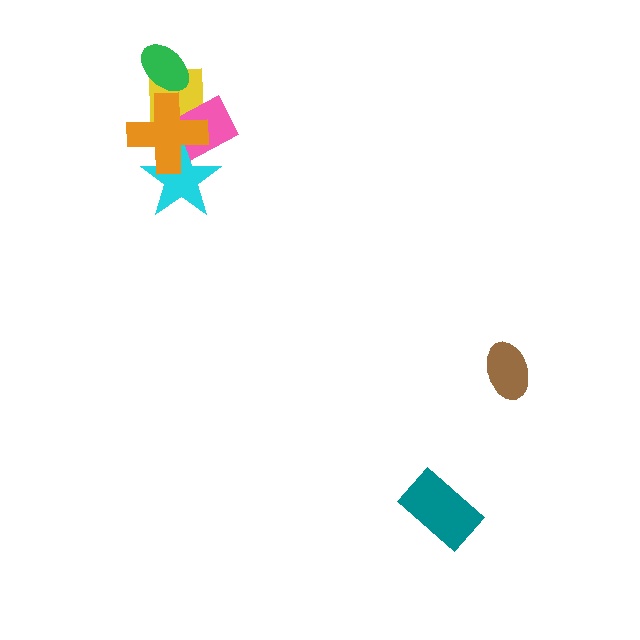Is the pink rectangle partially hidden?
Yes, it is partially covered by another shape.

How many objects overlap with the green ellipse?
1 object overlaps with the green ellipse.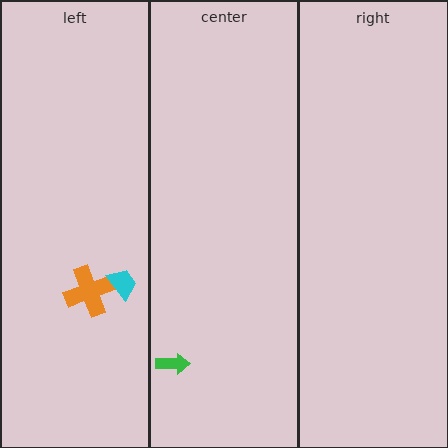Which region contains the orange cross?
The left region.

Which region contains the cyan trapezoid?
The left region.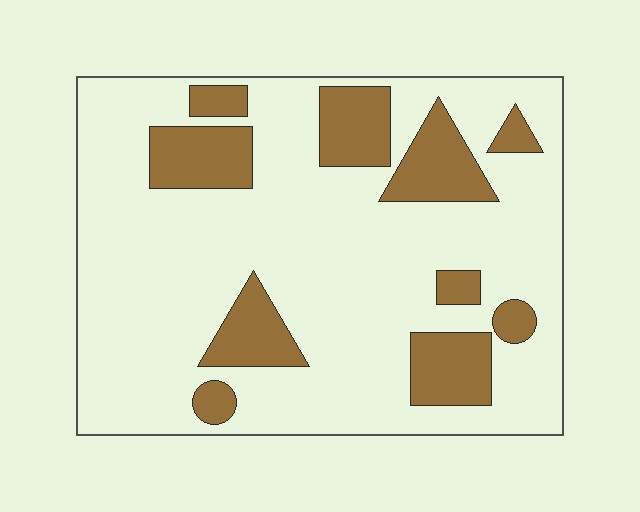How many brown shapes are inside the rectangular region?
10.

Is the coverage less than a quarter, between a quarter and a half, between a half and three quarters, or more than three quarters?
Less than a quarter.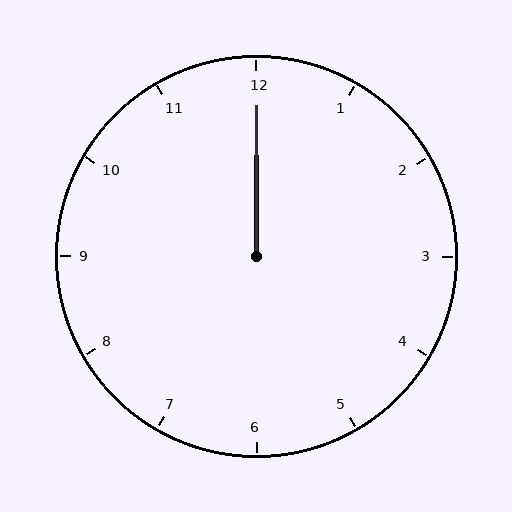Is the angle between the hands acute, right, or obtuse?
It is acute.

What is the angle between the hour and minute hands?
Approximately 0 degrees.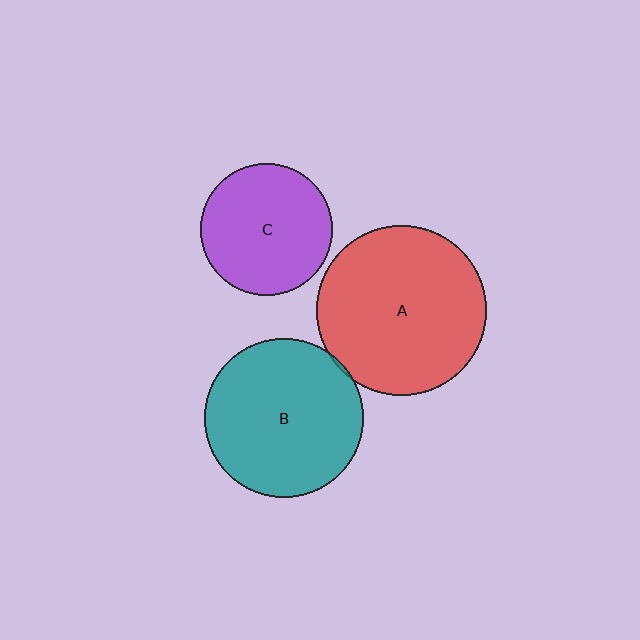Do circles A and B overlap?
Yes.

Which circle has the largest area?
Circle A (red).